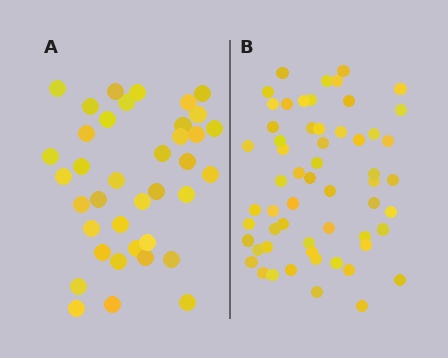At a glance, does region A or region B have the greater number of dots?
Region B (the right region) has more dots.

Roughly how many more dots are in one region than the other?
Region B has approximately 20 more dots than region A.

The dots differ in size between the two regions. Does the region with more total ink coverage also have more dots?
No. Region A has more total ink coverage because its dots are larger, but region B actually contains more individual dots. Total area can be misleading — the number of items is what matters here.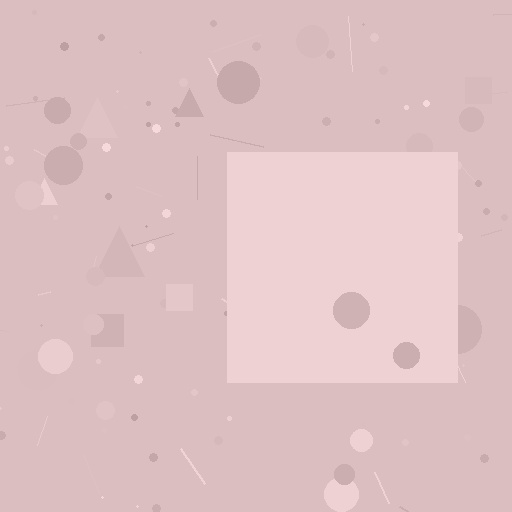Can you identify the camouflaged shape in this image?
The camouflaged shape is a square.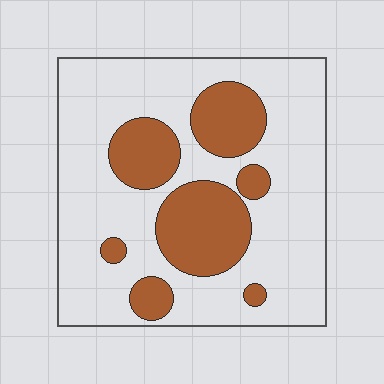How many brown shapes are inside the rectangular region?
7.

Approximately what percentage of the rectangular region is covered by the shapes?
Approximately 25%.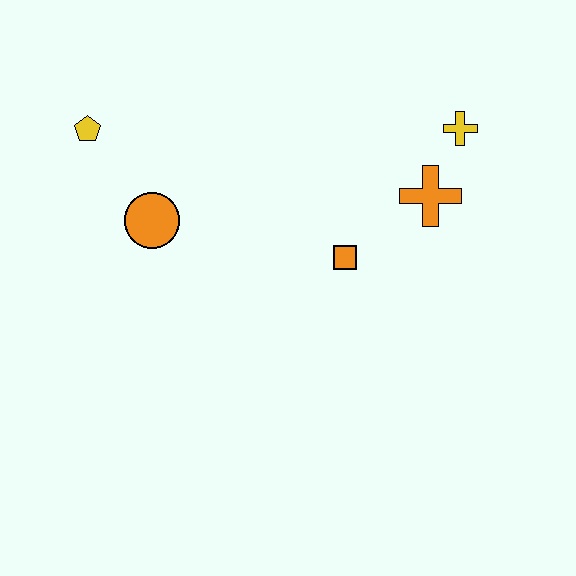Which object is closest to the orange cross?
The yellow cross is closest to the orange cross.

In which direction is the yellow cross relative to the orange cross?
The yellow cross is above the orange cross.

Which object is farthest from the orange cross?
The yellow pentagon is farthest from the orange cross.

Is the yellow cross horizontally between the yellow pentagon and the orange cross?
No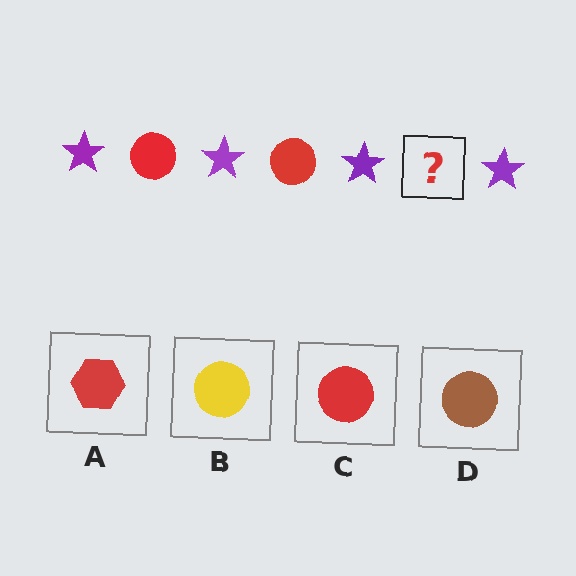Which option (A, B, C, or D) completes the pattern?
C.